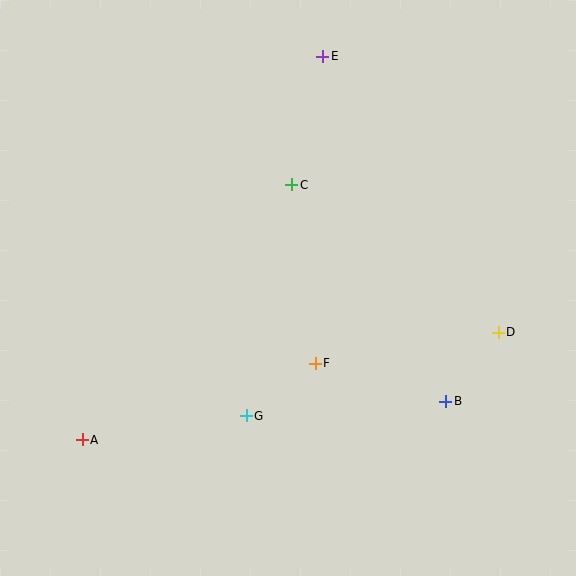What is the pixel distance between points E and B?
The distance between E and B is 366 pixels.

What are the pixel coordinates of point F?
Point F is at (315, 363).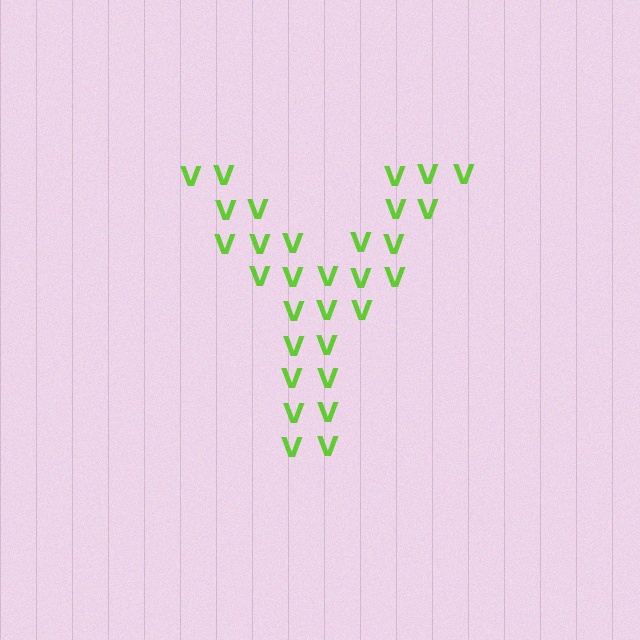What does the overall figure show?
The overall figure shows the letter Y.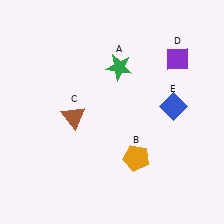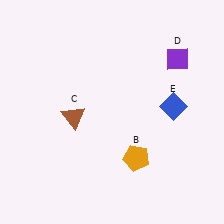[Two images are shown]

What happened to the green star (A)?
The green star (A) was removed in Image 2. It was in the top-right area of Image 1.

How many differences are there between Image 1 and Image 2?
There is 1 difference between the two images.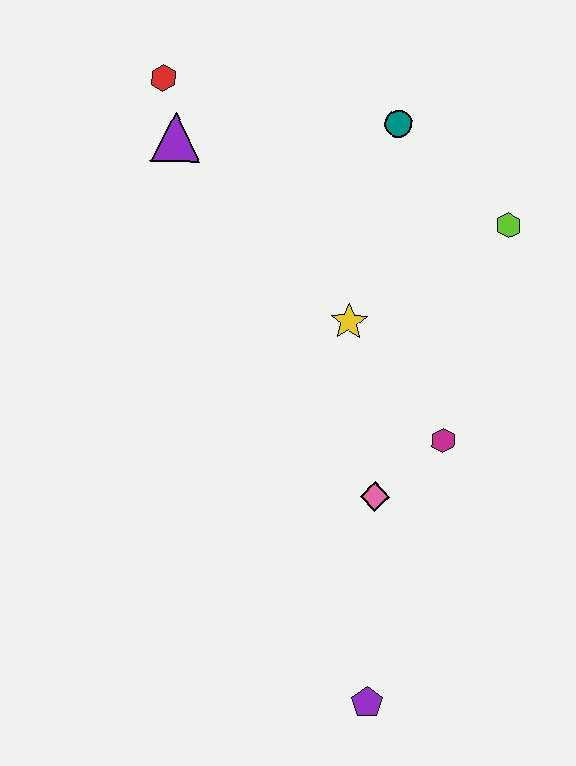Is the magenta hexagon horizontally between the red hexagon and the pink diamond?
No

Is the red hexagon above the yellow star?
Yes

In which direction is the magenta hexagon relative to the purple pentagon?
The magenta hexagon is above the purple pentagon.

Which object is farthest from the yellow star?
The purple pentagon is farthest from the yellow star.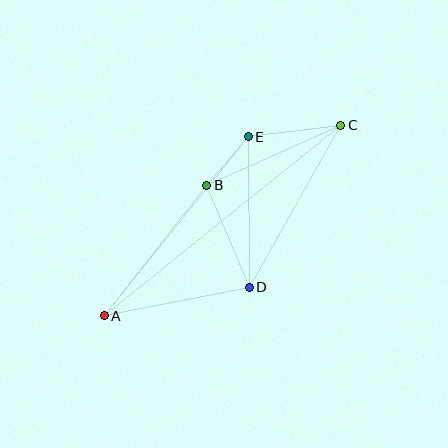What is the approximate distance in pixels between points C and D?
The distance between C and D is approximately 186 pixels.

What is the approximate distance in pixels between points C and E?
The distance between C and E is approximately 93 pixels.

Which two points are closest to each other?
Points B and E are closest to each other.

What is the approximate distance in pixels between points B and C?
The distance between B and C is approximately 147 pixels.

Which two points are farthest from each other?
Points A and C are farthest from each other.